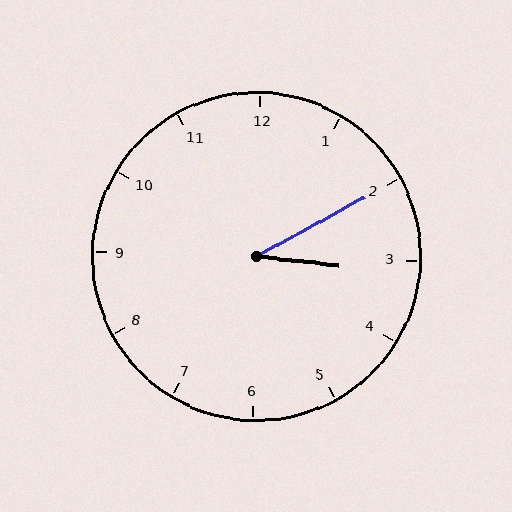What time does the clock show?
3:10.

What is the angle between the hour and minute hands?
Approximately 35 degrees.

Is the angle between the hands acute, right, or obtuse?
It is acute.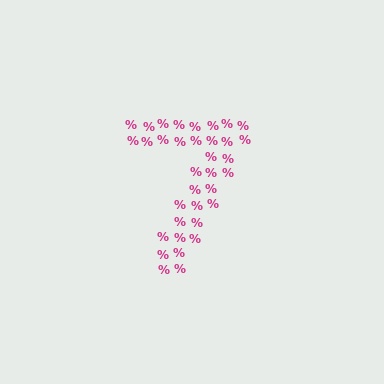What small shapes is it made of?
It is made of small percent signs.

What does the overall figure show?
The overall figure shows the digit 7.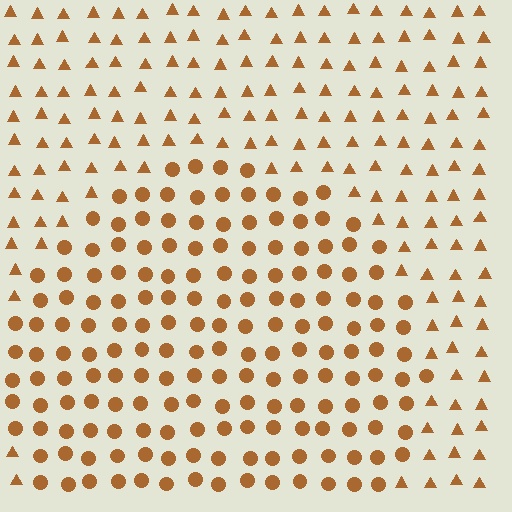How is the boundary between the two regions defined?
The boundary is defined by a change in element shape: circles inside vs. triangles outside. All elements share the same color and spacing.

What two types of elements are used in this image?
The image uses circles inside the circle region and triangles outside it.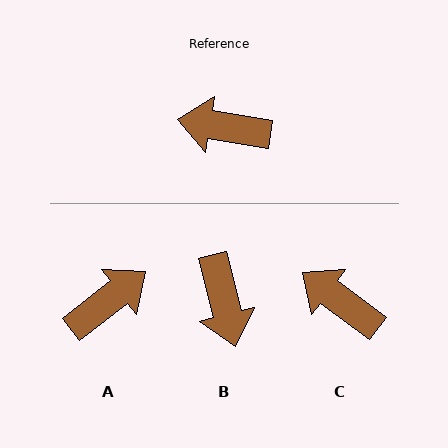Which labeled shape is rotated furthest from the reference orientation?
A, about 133 degrees away.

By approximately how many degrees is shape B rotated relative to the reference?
Approximately 113 degrees counter-clockwise.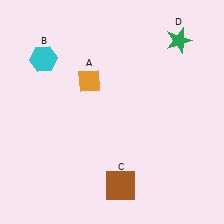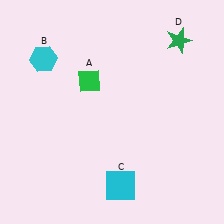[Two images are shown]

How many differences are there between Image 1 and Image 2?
There are 2 differences between the two images.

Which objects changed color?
A changed from orange to green. C changed from brown to cyan.